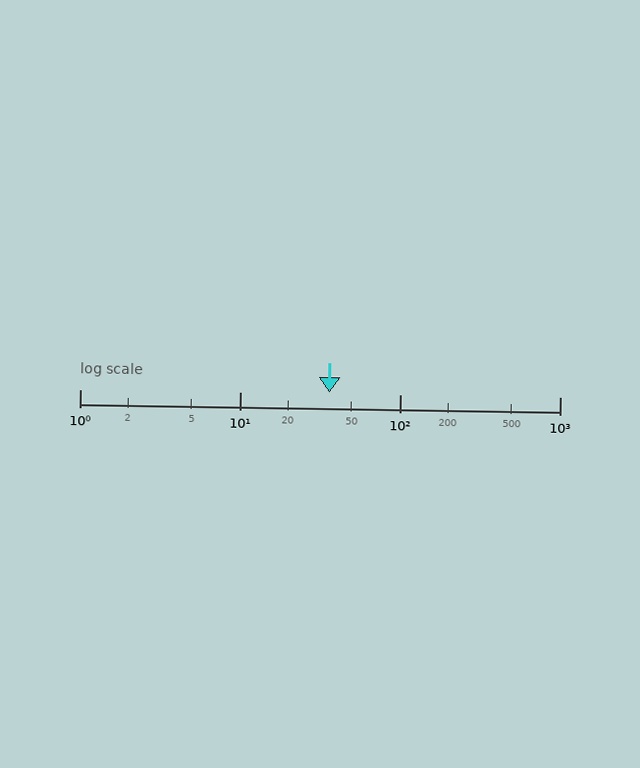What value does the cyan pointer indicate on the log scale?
The pointer indicates approximately 36.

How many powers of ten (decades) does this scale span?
The scale spans 3 decades, from 1 to 1000.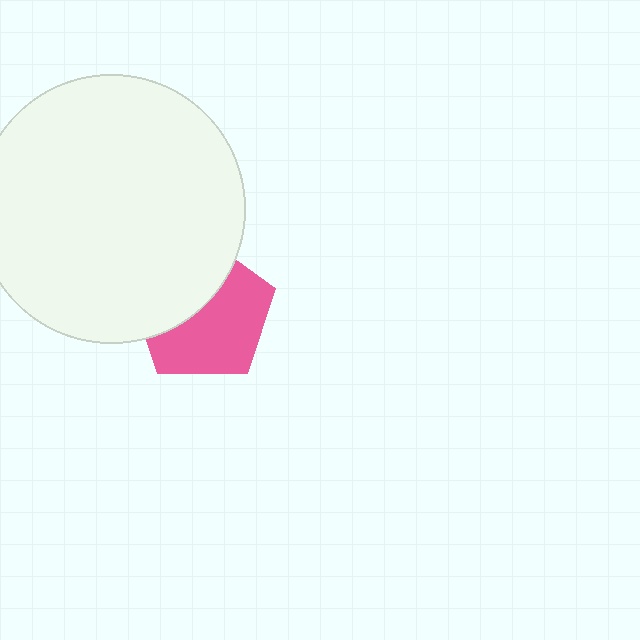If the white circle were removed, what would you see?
You would see the complete pink pentagon.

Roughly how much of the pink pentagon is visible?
About half of it is visible (roughly 58%).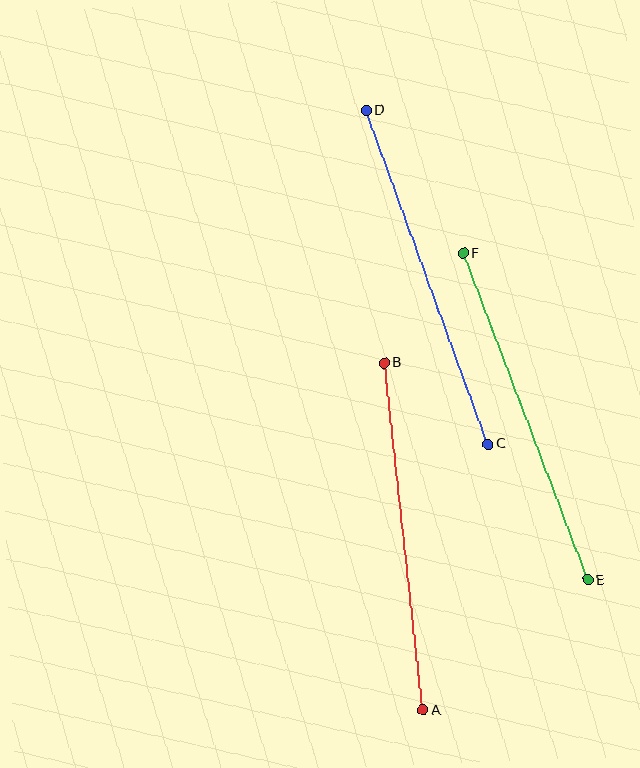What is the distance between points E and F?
The distance is approximately 349 pixels.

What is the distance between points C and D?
The distance is approximately 355 pixels.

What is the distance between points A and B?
The distance is approximately 349 pixels.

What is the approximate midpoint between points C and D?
The midpoint is at approximately (427, 277) pixels.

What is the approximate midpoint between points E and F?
The midpoint is at approximately (526, 416) pixels.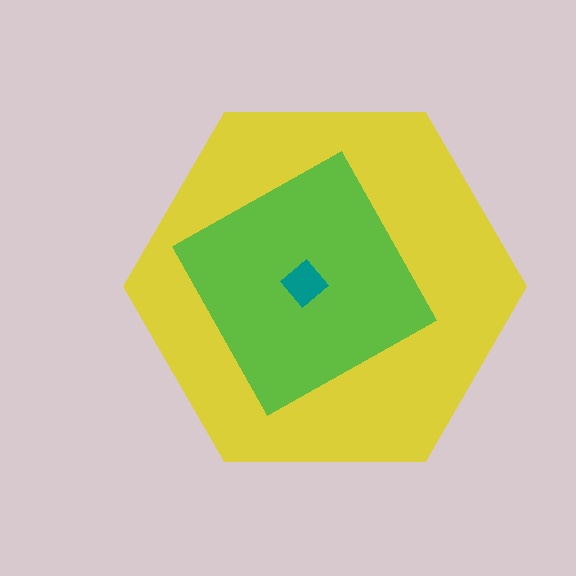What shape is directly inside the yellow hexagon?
The lime square.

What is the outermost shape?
The yellow hexagon.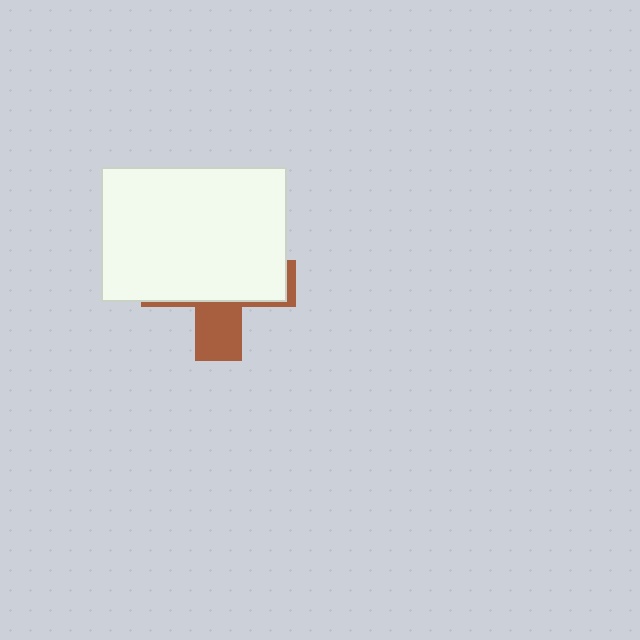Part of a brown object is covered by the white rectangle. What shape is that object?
It is a cross.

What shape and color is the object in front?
The object in front is a white rectangle.